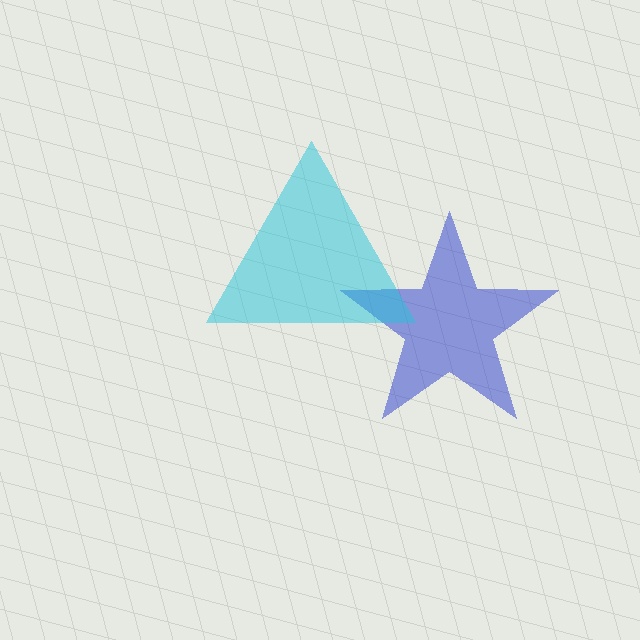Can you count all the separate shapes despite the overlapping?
Yes, there are 2 separate shapes.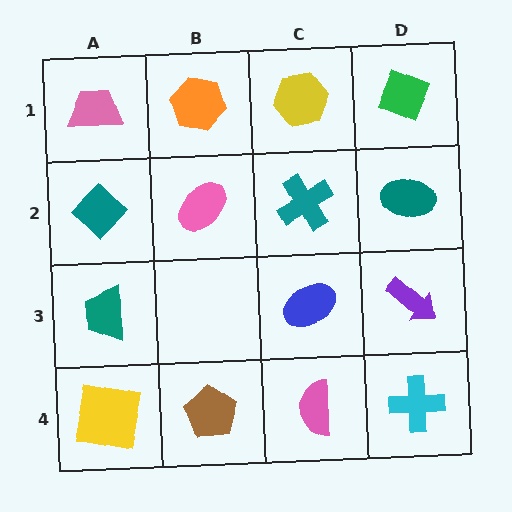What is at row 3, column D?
A purple arrow.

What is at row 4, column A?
A yellow square.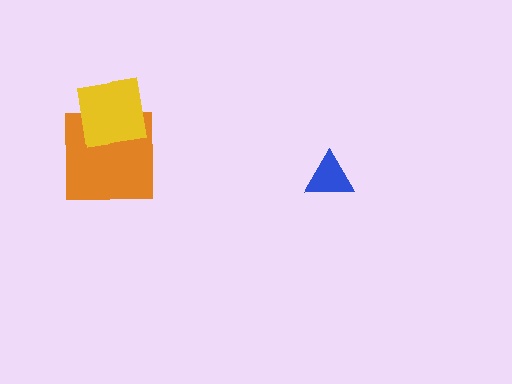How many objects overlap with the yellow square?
1 object overlaps with the yellow square.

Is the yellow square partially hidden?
No, no other shape covers it.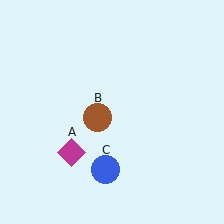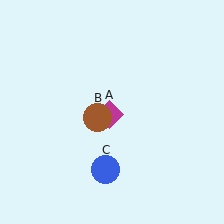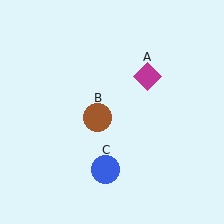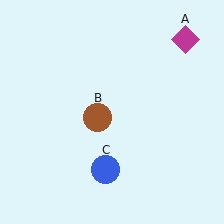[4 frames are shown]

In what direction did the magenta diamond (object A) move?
The magenta diamond (object A) moved up and to the right.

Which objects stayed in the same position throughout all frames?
Brown circle (object B) and blue circle (object C) remained stationary.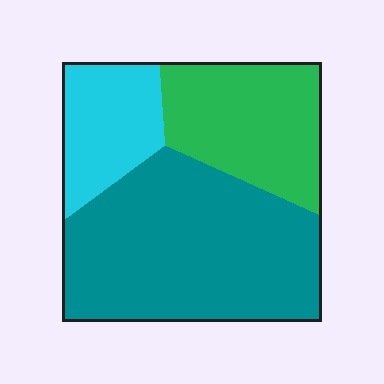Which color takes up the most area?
Teal, at roughly 55%.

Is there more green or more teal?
Teal.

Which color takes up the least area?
Cyan, at roughly 20%.